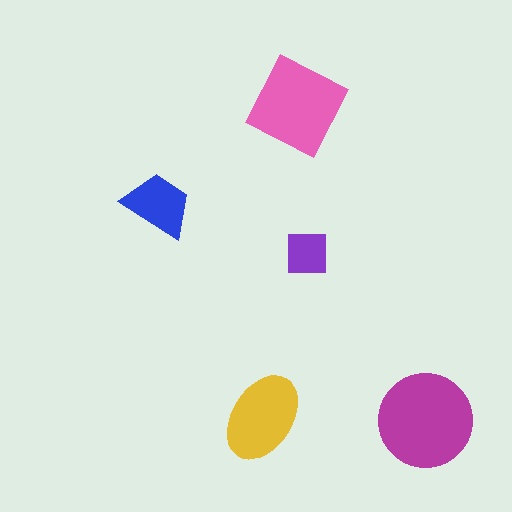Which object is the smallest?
The purple square.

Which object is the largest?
The magenta circle.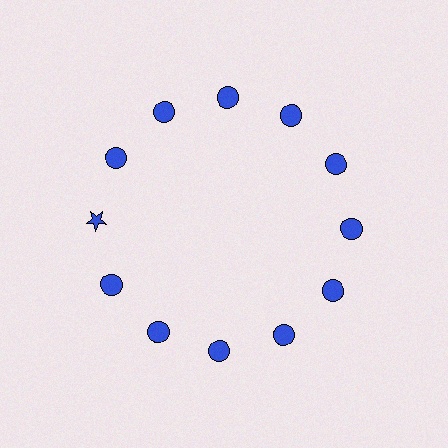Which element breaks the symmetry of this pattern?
The blue star at roughly the 9 o'clock position breaks the symmetry. All other shapes are blue circles.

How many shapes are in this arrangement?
There are 12 shapes arranged in a ring pattern.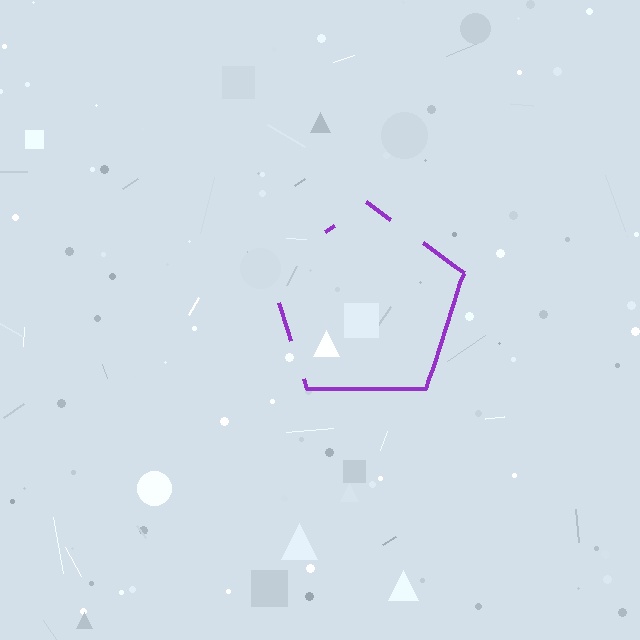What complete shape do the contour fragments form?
The contour fragments form a pentagon.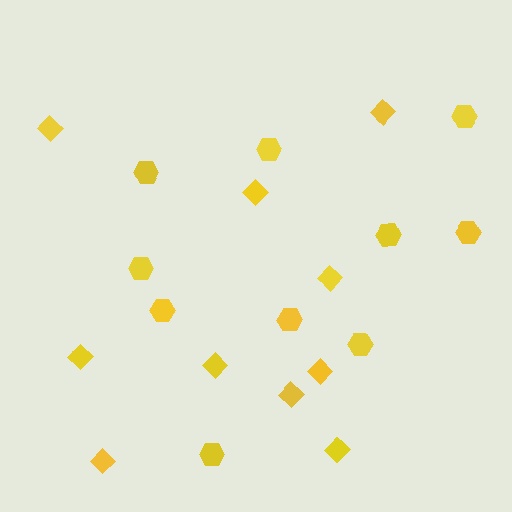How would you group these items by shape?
There are 2 groups: one group of hexagons (10) and one group of diamonds (10).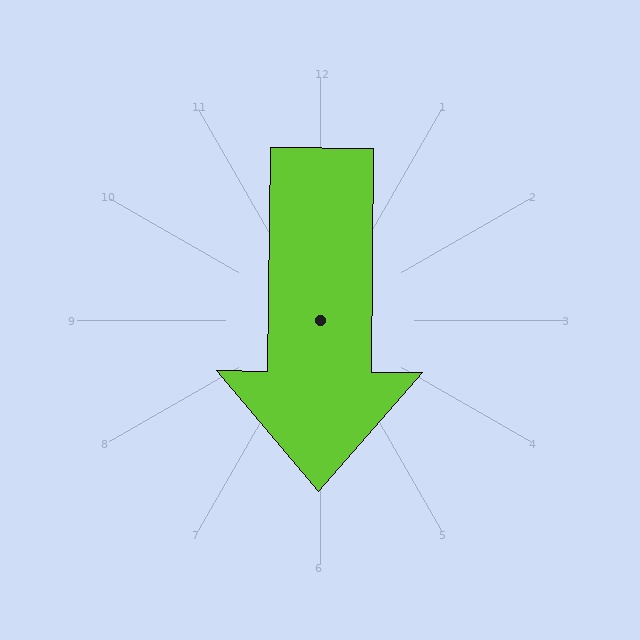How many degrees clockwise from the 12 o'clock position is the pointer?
Approximately 181 degrees.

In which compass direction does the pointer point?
South.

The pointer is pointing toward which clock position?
Roughly 6 o'clock.